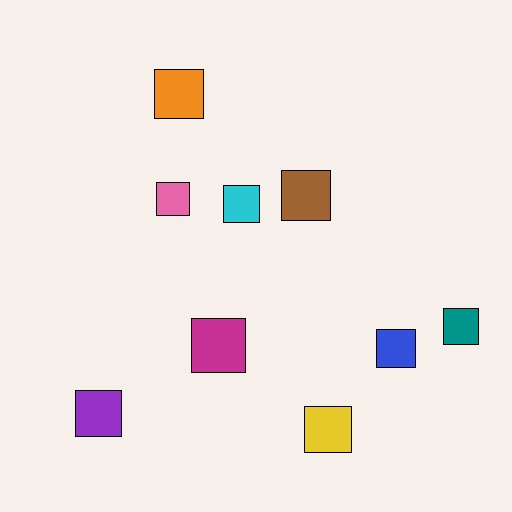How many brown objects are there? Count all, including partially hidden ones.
There is 1 brown object.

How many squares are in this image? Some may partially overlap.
There are 9 squares.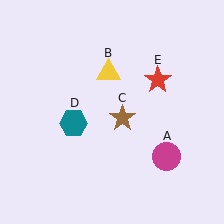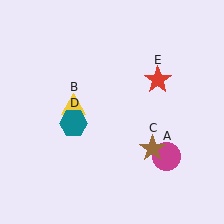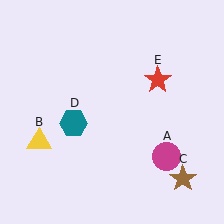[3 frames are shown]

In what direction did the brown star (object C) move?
The brown star (object C) moved down and to the right.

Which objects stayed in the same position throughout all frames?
Magenta circle (object A) and teal hexagon (object D) and red star (object E) remained stationary.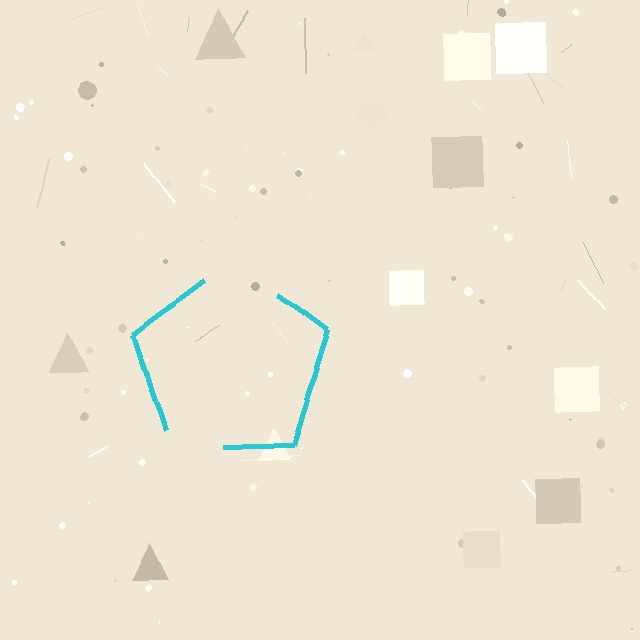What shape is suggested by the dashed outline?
The dashed outline suggests a pentagon.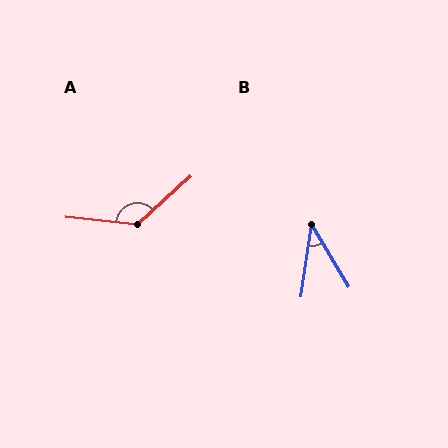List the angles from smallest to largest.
B (39°), A (131°).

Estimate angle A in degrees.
Approximately 131 degrees.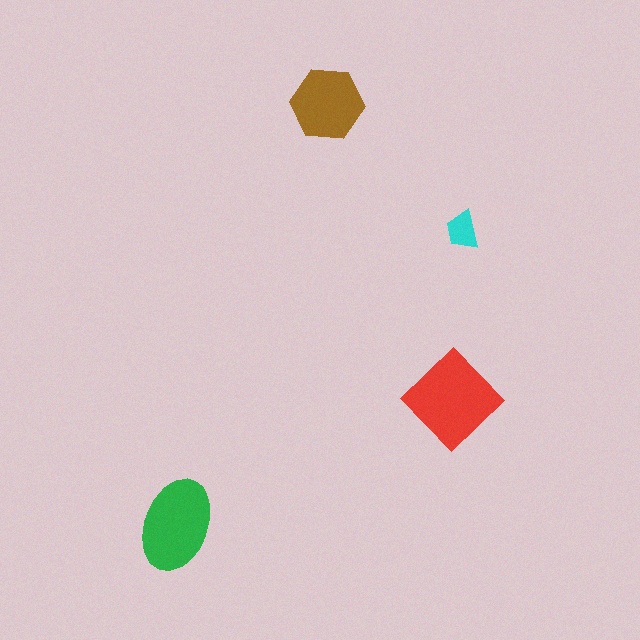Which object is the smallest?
The cyan trapezoid.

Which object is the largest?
The red diamond.